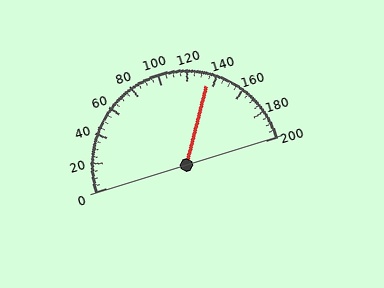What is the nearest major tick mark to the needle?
The nearest major tick mark is 140.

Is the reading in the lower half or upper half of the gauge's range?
The reading is in the upper half of the range (0 to 200).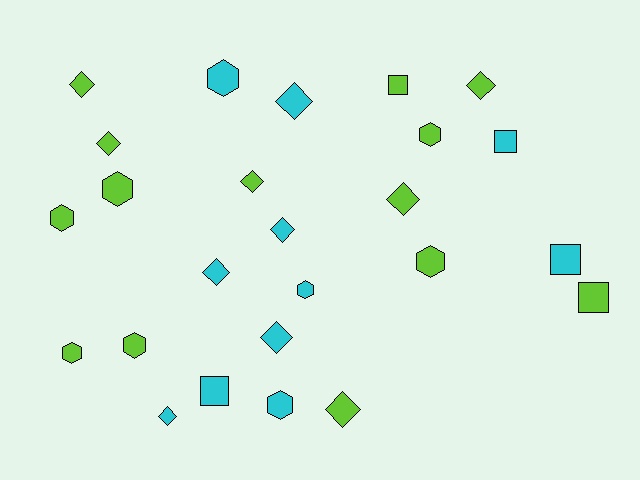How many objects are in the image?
There are 25 objects.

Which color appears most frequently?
Lime, with 14 objects.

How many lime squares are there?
There are 2 lime squares.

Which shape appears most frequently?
Diamond, with 11 objects.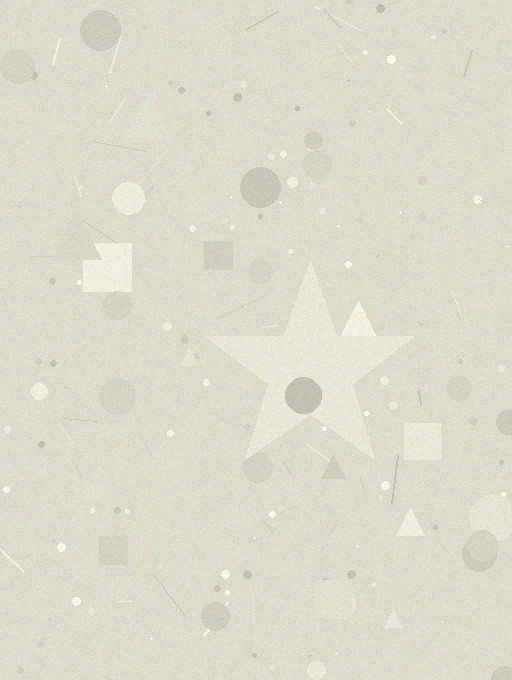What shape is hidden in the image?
A star is hidden in the image.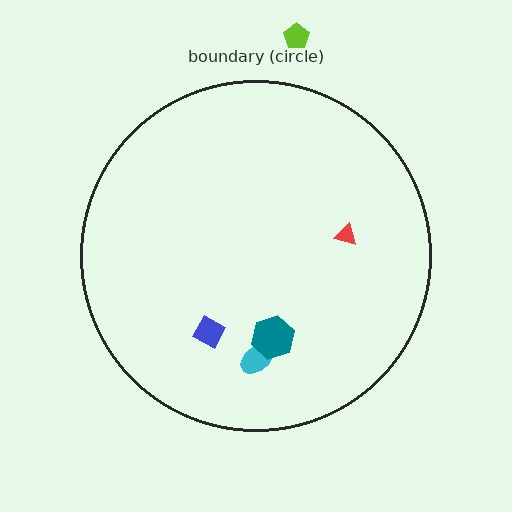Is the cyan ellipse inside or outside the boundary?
Inside.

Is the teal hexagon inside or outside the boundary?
Inside.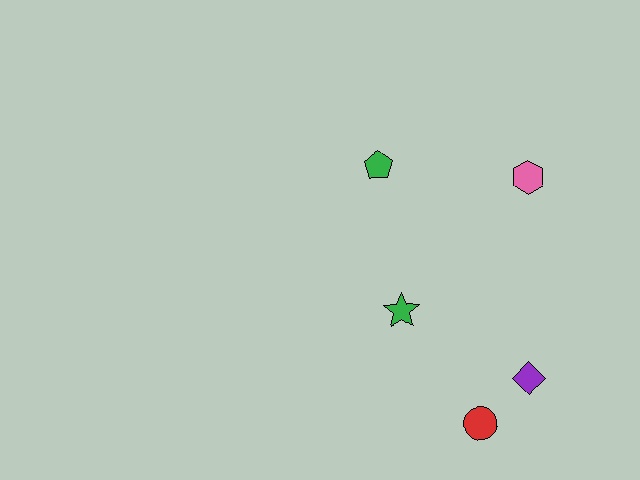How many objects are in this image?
There are 5 objects.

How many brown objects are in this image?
There are no brown objects.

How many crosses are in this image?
There are no crosses.